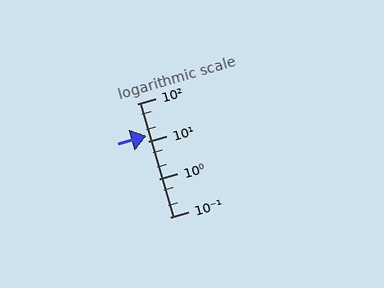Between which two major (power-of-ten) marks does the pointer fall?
The pointer is between 10 and 100.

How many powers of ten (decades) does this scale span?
The scale spans 3 decades, from 0.1 to 100.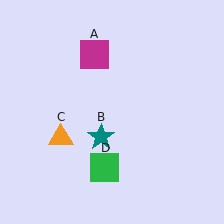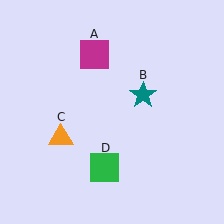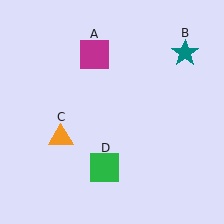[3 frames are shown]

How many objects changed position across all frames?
1 object changed position: teal star (object B).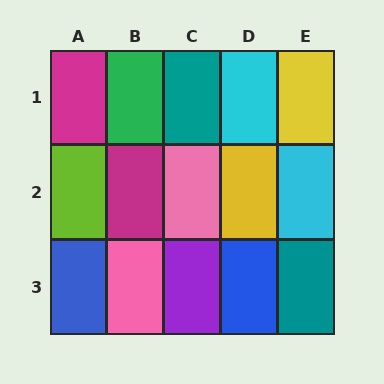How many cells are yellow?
2 cells are yellow.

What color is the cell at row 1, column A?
Magenta.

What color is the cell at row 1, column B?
Green.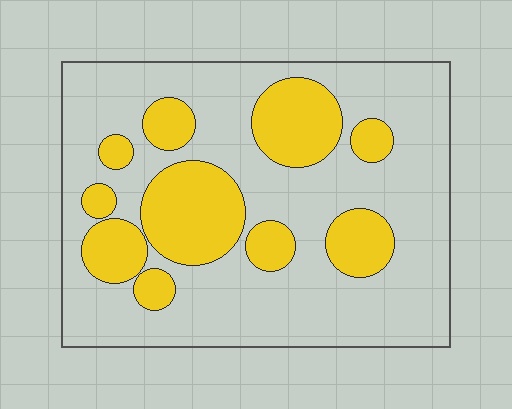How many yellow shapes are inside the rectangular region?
10.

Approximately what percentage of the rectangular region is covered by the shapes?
Approximately 30%.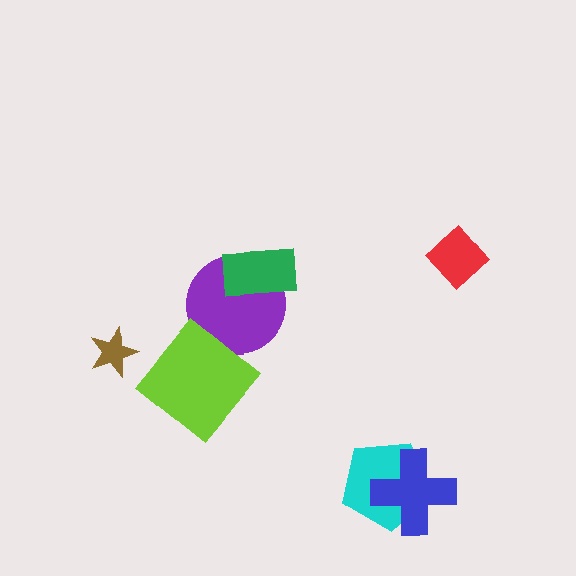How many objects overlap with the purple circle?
1 object overlaps with the purple circle.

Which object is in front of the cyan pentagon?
The blue cross is in front of the cyan pentagon.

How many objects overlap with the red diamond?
0 objects overlap with the red diamond.